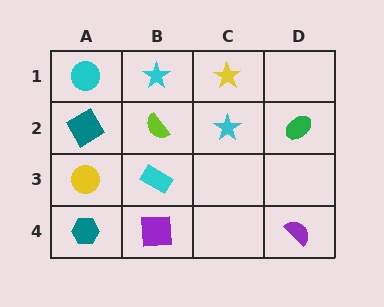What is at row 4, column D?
A purple semicircle.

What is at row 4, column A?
A teal hexagon.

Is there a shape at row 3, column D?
No, that cell is empty.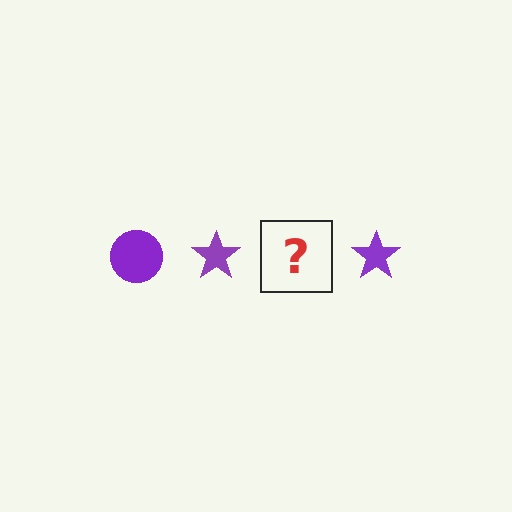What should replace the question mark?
The question mark should be replaced with a purple circle.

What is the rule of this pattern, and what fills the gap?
The rule is that the pattern cycles through circle, star shapes in purple. The gap should be filled with a purple circle.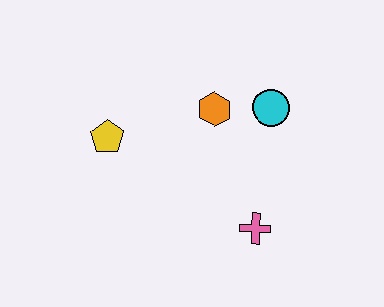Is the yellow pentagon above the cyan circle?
No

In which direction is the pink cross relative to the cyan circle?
The pink cross is below the cyan circle.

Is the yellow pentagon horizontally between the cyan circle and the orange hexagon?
No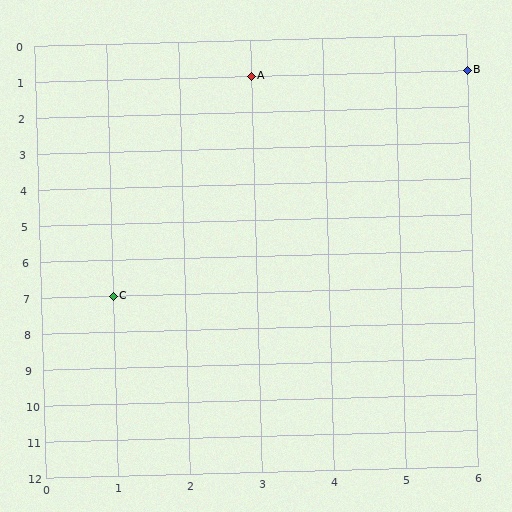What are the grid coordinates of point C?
Point C is at grid coordinates (1, 7).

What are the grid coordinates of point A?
Point A is at grid coordinates (3, 1).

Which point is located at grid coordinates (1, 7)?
Point C is at (1, 7).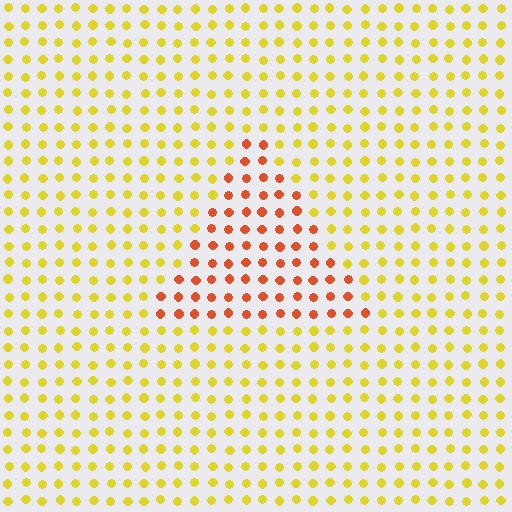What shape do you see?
I see a triangle.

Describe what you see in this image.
The image is filled with small yellow elements in a uniform arrangement. A triangle-shaped region is visible where the elements are tinted to a slightly different hue, forming a subtle color boundary.